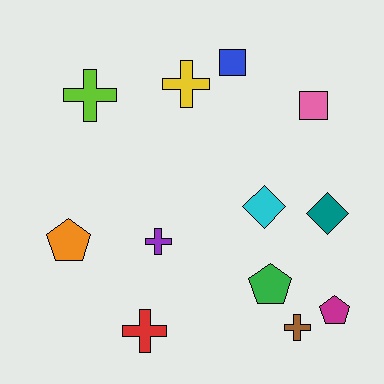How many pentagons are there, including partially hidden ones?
There are 3 pentagons.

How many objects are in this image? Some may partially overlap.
There are 12 objects.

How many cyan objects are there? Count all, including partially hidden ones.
There is 1 cyan object.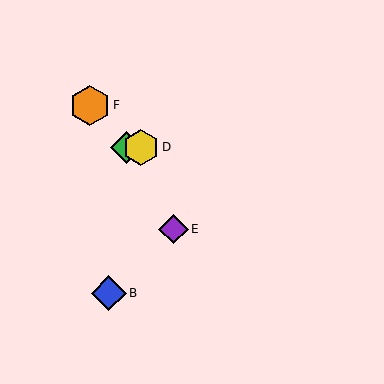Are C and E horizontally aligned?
No, C is at y≈147 and E is at y≈229.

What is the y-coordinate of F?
Object F is at y≈105.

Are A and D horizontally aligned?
Yes, both are at y≈147.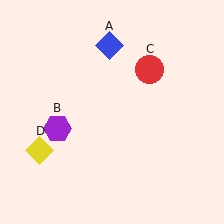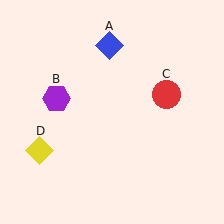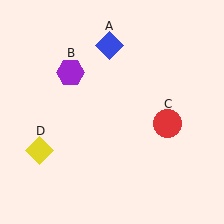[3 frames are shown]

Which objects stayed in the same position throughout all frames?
Blue diamond (object A) and yellow diamond (object D) remained stationary.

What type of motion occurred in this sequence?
The purple hexagon (object B), red circle (object C) rotated clockwise around the center of the scene.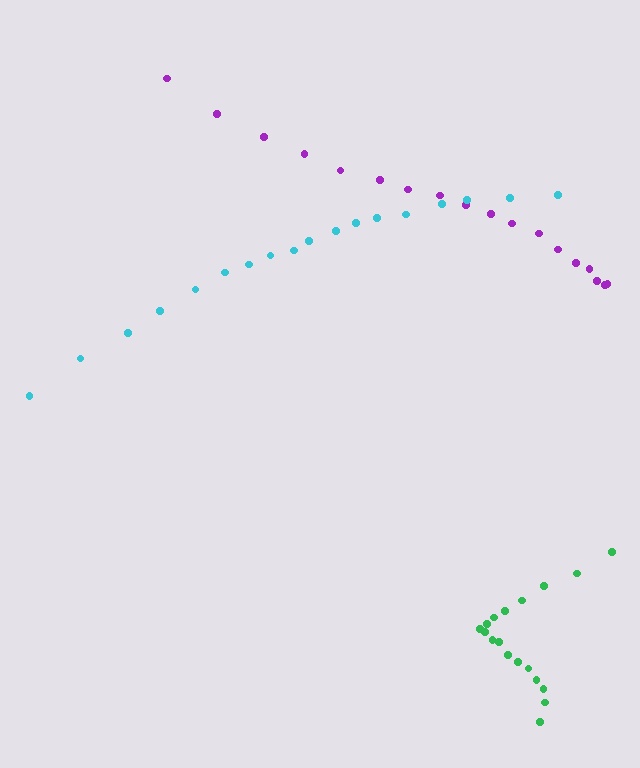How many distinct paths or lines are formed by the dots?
There are 3 distinct paths.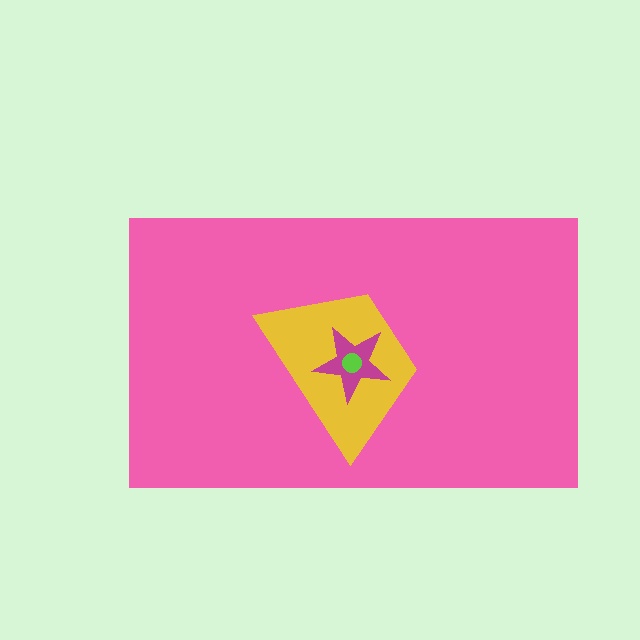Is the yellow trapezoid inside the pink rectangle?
Yes.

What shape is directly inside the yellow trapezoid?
The magenta star.